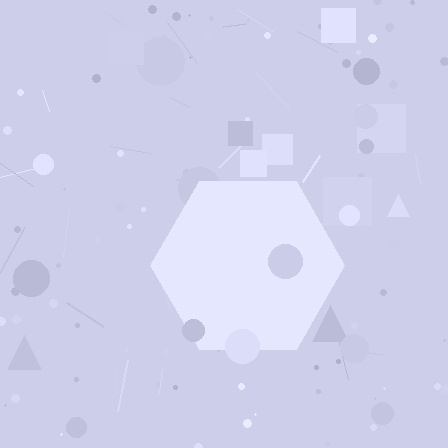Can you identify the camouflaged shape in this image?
The camouflaged shape is a hexagon.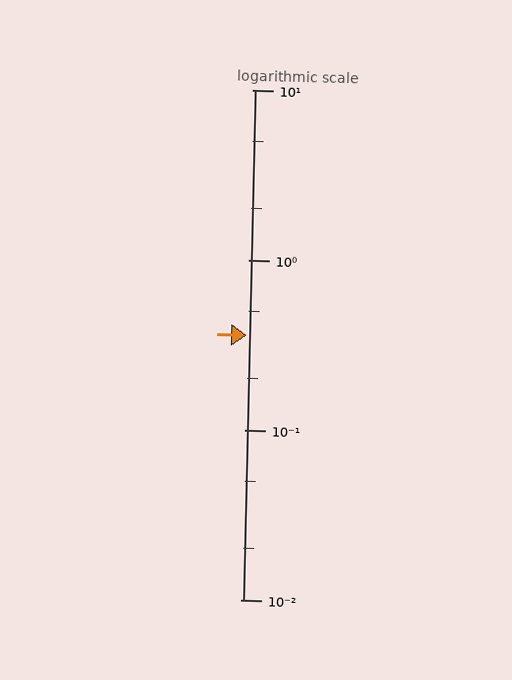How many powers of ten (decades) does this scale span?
The scale spans 3 decades, from 0.01 to 10.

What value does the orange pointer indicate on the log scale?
The pointer indicates approximately 0.36.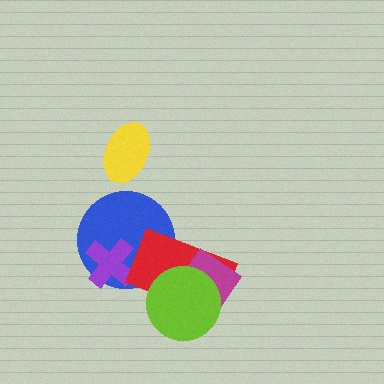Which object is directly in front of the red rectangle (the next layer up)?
The magenta diamond is directly in front of the red rectangle.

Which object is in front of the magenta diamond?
The lime circle is in front of the magenta diamond.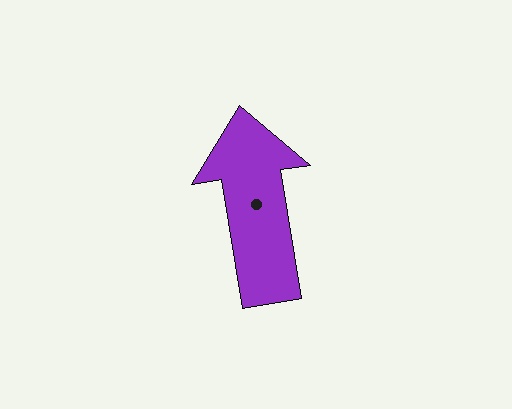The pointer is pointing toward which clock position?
Roughly 12 o'clock.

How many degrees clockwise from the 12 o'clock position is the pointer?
Approximately 351 degrees.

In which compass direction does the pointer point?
North.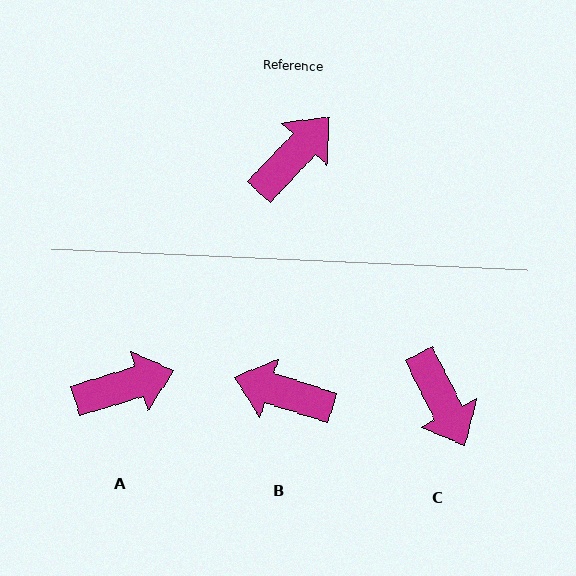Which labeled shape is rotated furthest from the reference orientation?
B, about 116 degrees away.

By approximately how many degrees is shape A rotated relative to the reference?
Approximately 30 degrees clockwise.